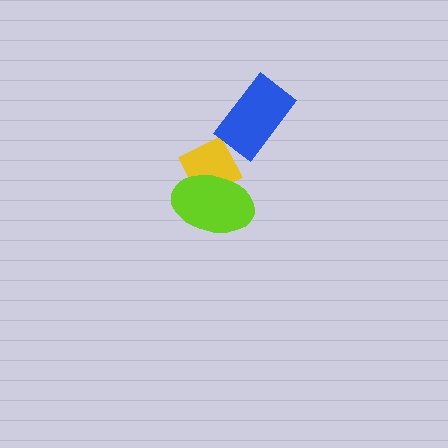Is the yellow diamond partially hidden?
Yes, it is partially covered by another shape.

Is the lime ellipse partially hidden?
No, no other shape covers it.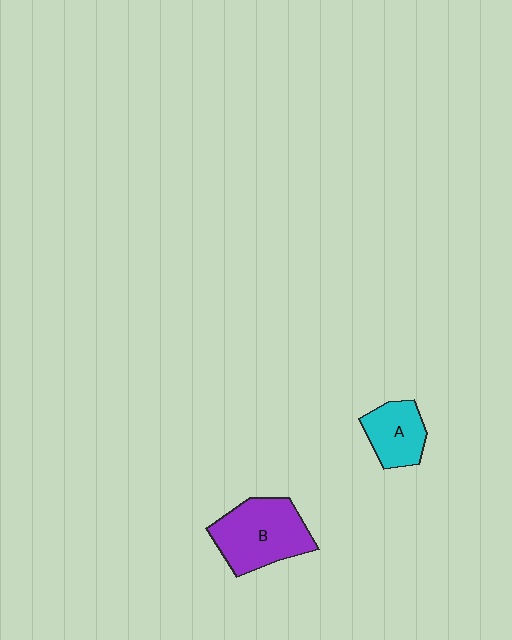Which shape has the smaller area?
Shape A (cyan).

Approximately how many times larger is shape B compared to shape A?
Approximately 1.7 times.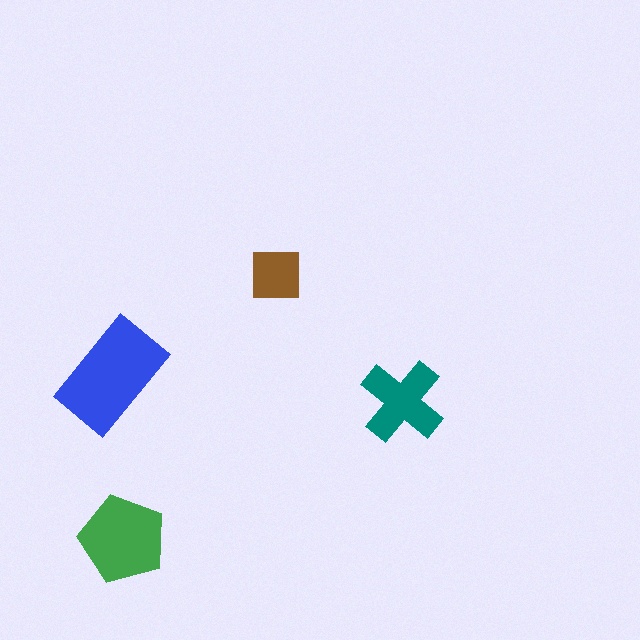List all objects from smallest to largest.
The brown square, the teal cross, the green pentagon, the blue rectangle.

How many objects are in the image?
There are 4 objects in the image.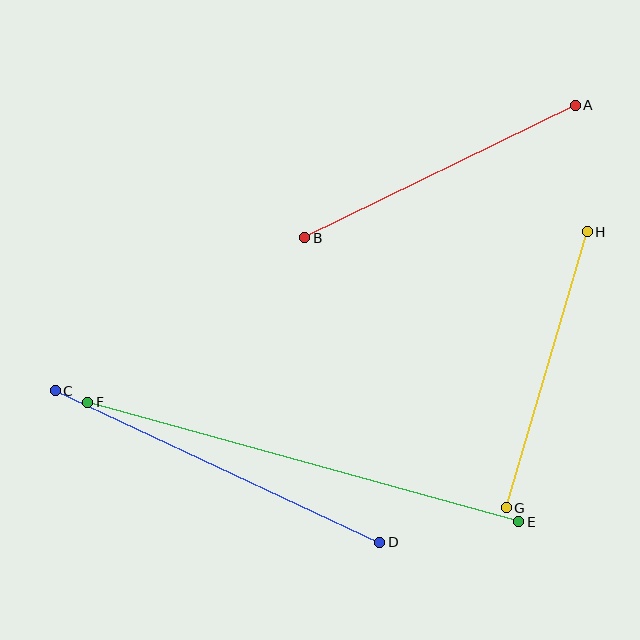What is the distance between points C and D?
The distance is approximately 358 pixels.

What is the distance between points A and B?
The distance is approximately 301 pixels.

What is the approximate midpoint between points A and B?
The midpoint is at approximately (440, 171) pixels.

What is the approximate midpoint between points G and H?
The midpoint is at approximately (547, 370) pixels.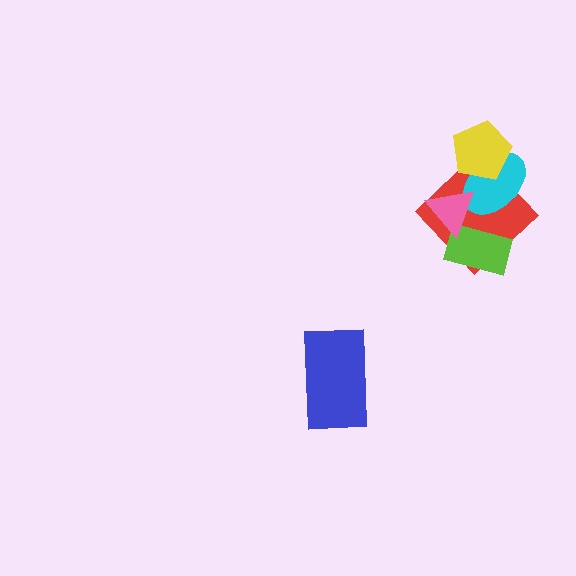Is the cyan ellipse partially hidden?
Yes, it is partially covered by another shape.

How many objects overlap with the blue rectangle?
0 objects overlap with the blue rectangle.